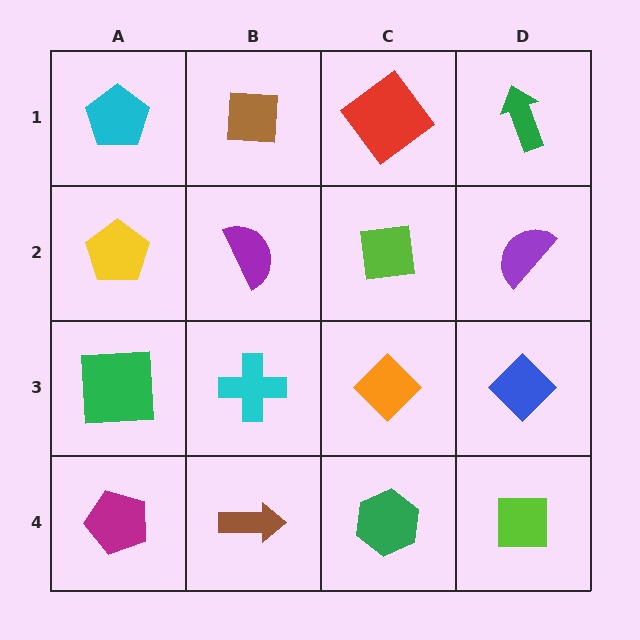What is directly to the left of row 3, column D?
An orange diamond.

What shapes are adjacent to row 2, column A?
A cyan pentagon (row 1, column A), a green square (row 3, column A), a purple semicircle (row 2, column B).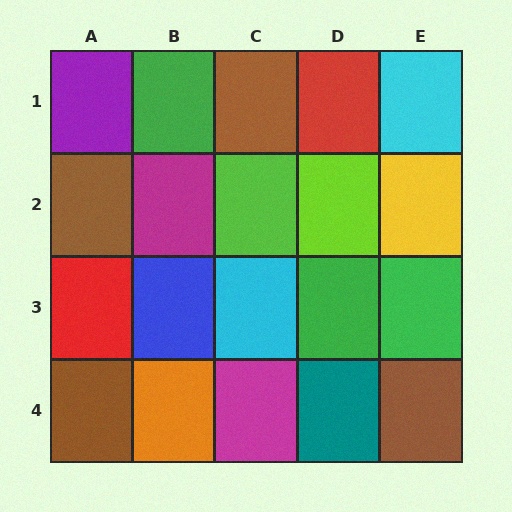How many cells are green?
3 cells are green.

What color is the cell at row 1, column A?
Purple.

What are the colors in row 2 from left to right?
Brown, magenta, lime, lime, yellow.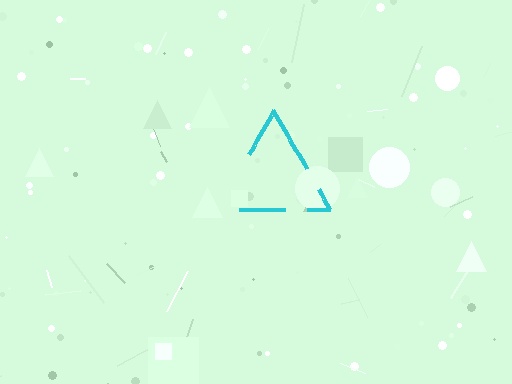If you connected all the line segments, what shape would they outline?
They would outline a triangle.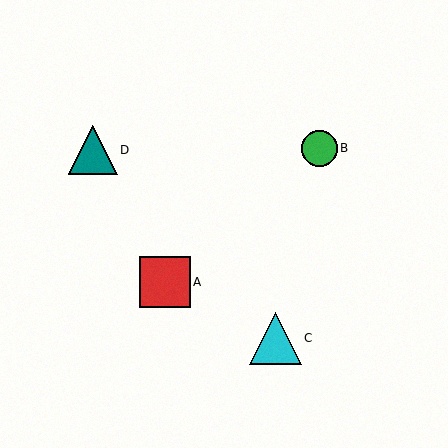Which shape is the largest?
The cyan triangle (labeled C) is the largest.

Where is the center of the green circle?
The center of the green circle is at (319, 148).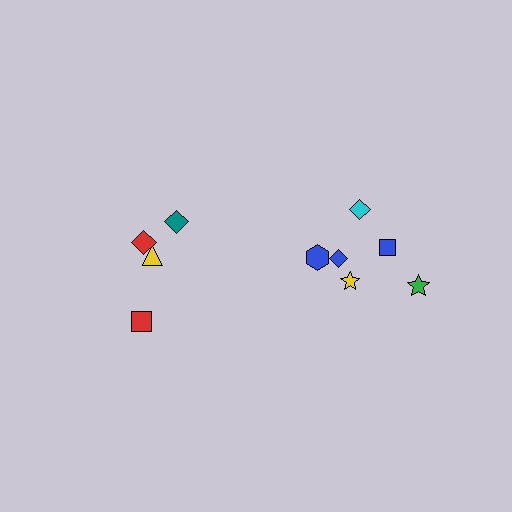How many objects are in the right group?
There are 6 objects.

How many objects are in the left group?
There are 4 objects.